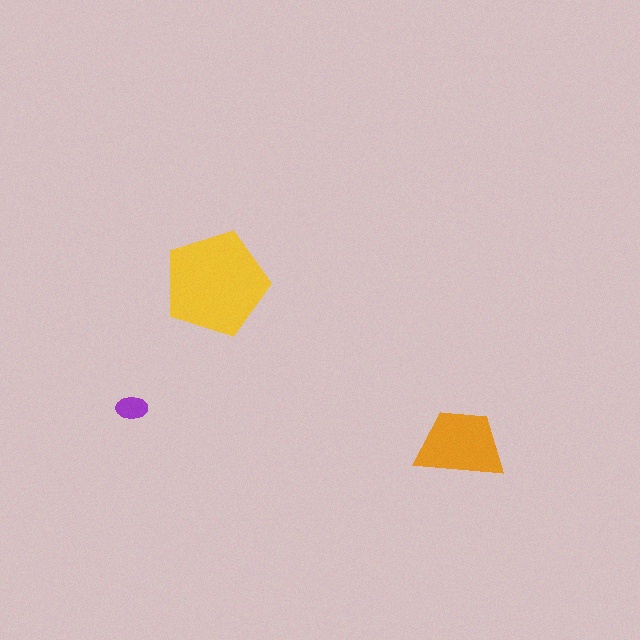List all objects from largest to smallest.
The yellow pentagon, the orange trapezoid, the purple ellipse.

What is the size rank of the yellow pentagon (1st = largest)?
1st.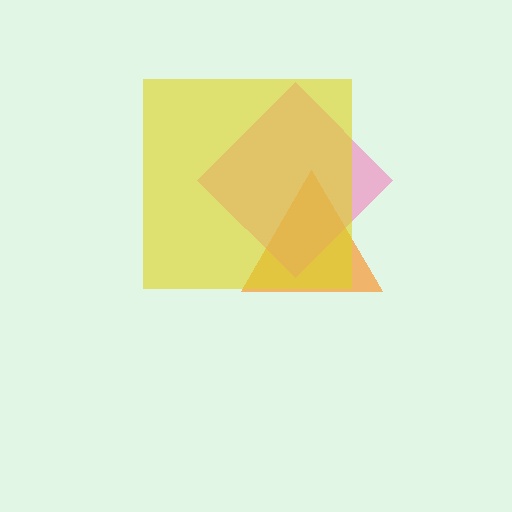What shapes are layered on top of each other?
The layered shapes are: an orange triangle, a pink diamond, a yellow square.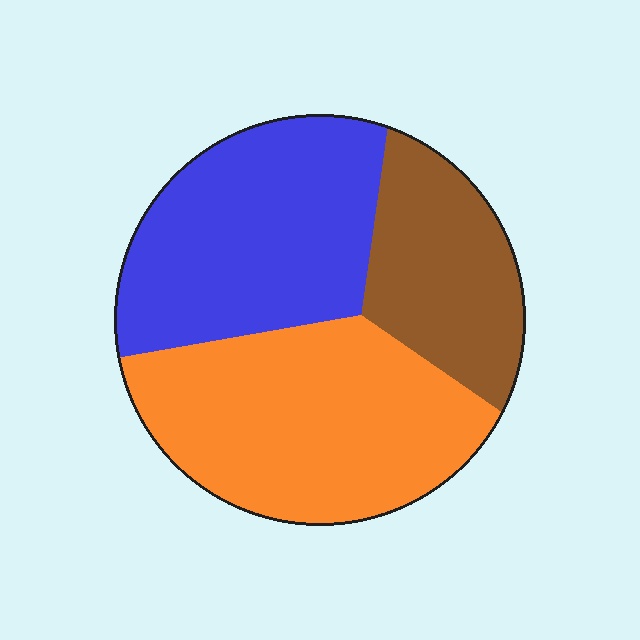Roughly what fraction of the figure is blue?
Blue takes up about three eighths (3/8) of the figure.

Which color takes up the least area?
Brown, at roughly 20%.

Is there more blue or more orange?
Orange.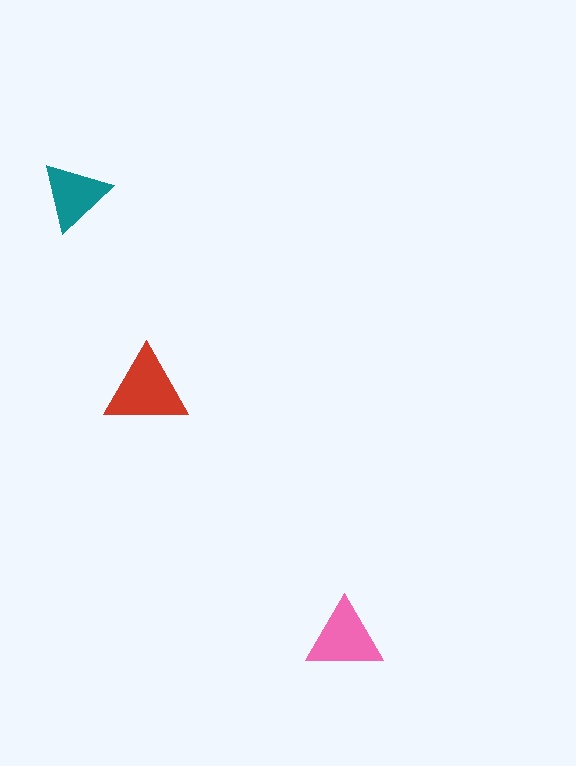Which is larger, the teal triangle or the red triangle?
The red one.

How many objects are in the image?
There are 3 objects in the image.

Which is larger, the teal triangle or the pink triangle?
The pink one.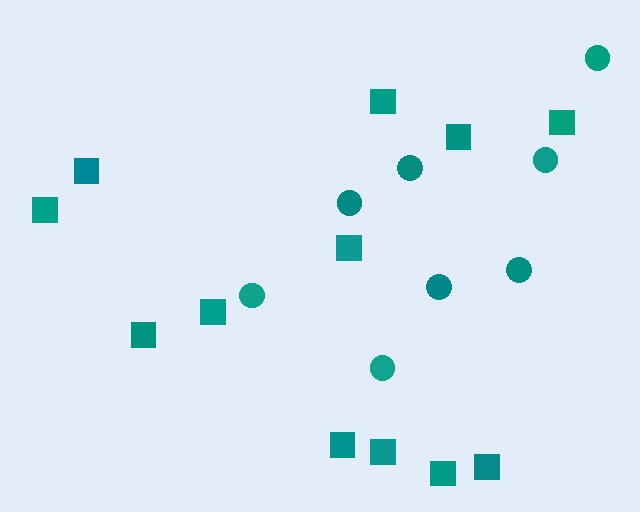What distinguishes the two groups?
There are 2 groups: one group of circles (8) and one group of squares (12).